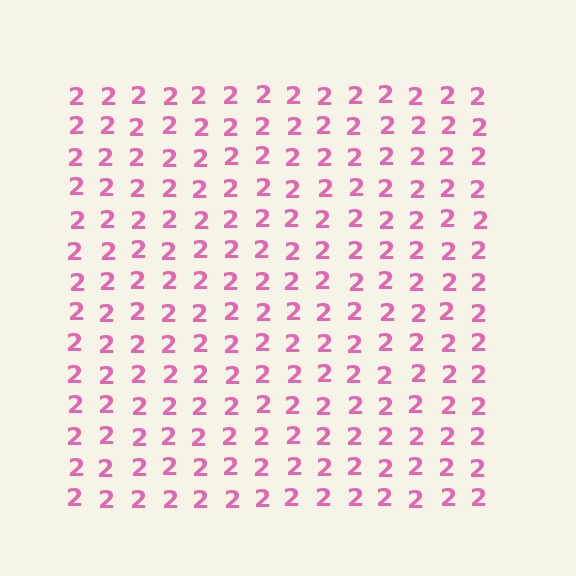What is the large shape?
The large shape is a square.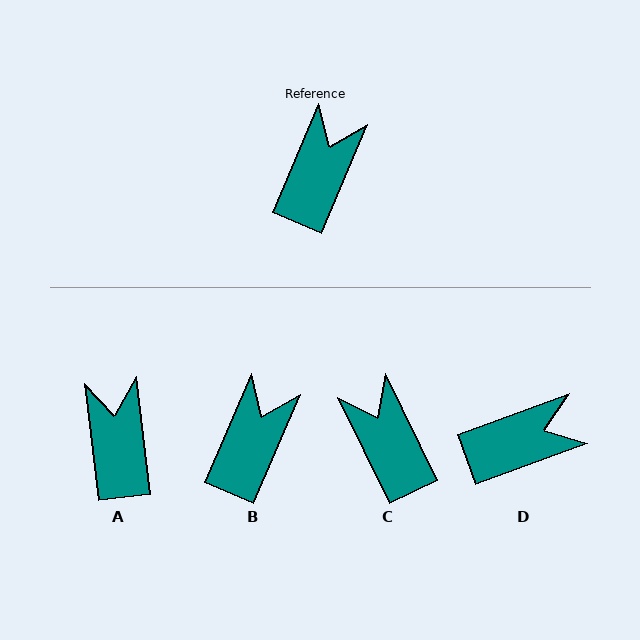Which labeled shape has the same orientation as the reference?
B.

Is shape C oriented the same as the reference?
No, it is off by about 49 degrees.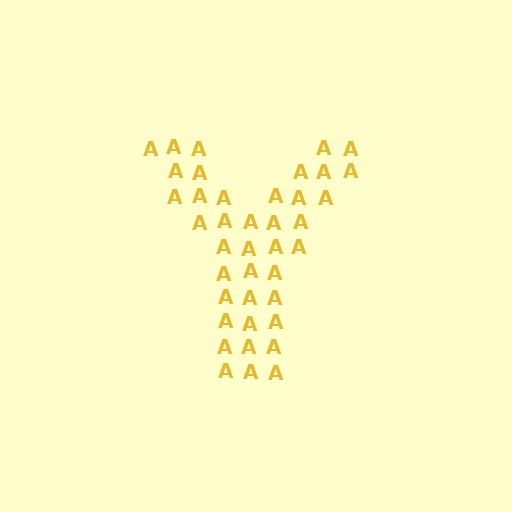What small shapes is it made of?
It is made of small letter A's.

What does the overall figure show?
The overall figure shows the letter Y.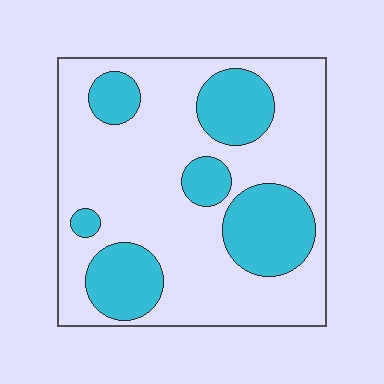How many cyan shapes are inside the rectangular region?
6.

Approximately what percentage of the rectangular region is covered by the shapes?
Approximately 30%.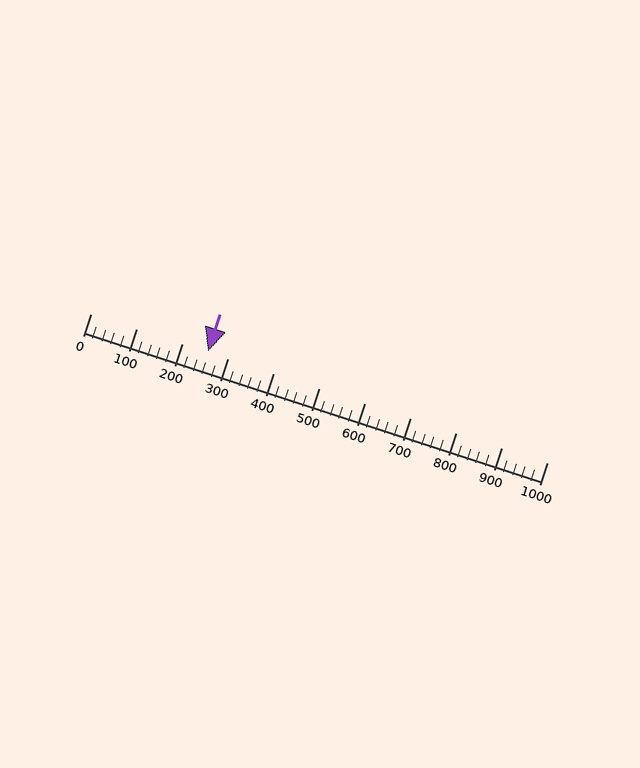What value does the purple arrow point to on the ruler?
The purple arrow points to approximately 258.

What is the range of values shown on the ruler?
The ruler shows values from 0 to 1000.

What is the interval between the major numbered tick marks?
The major tick marks are spaced 100 units apart.